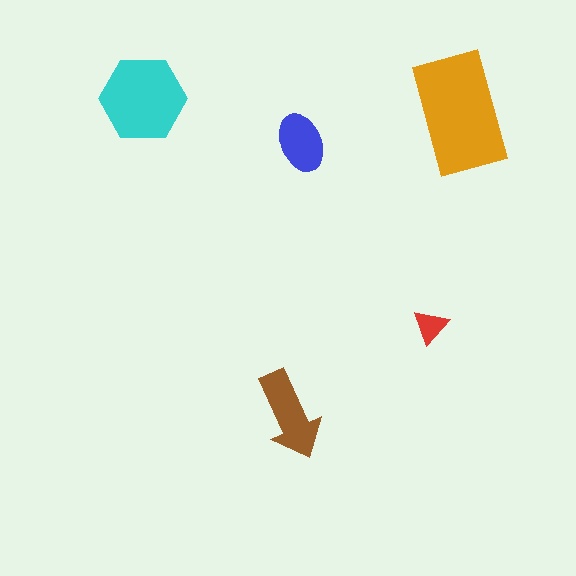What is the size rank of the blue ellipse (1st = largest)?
4th.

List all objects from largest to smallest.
The orange rectangle, the cyan hexagon, the brown arrow, the blue ellipse, the red triangle.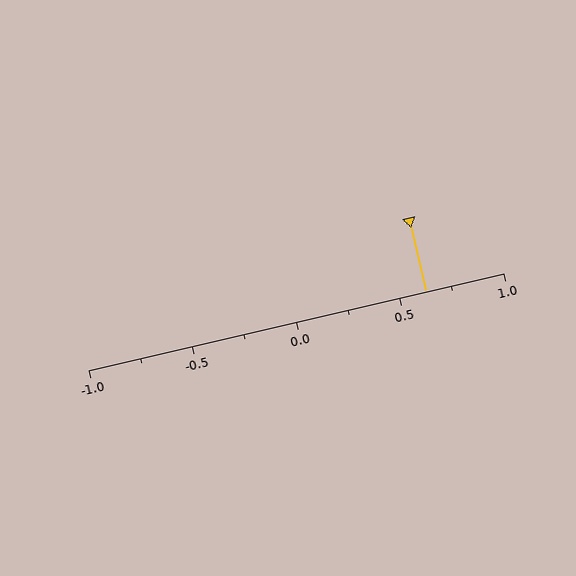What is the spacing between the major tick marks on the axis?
The major ticks are spaced 0.5 apart.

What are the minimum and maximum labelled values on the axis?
The axis runs from -1.0 to 1.0.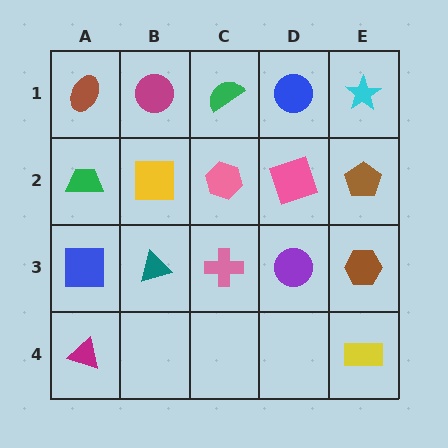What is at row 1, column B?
A magenta circle.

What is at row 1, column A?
A brown ellipse.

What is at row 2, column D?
A pink square.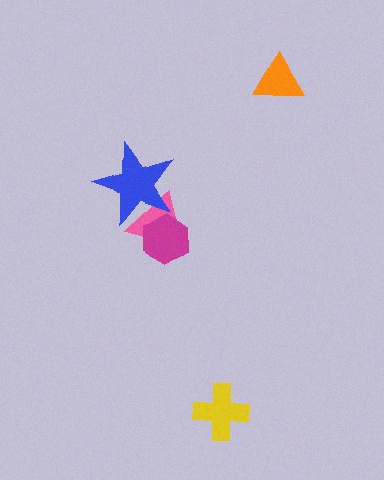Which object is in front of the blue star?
The magenta hexagon is in front of the blue star.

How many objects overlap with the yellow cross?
0 objects overlap with the yellow cross.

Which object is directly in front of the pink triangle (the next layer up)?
The blue star is directly in front of the pink triangle.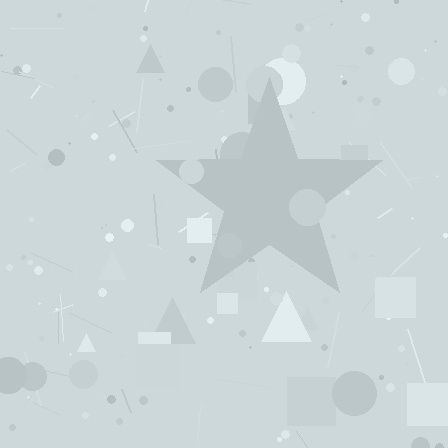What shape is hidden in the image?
A star is hidden in the image.